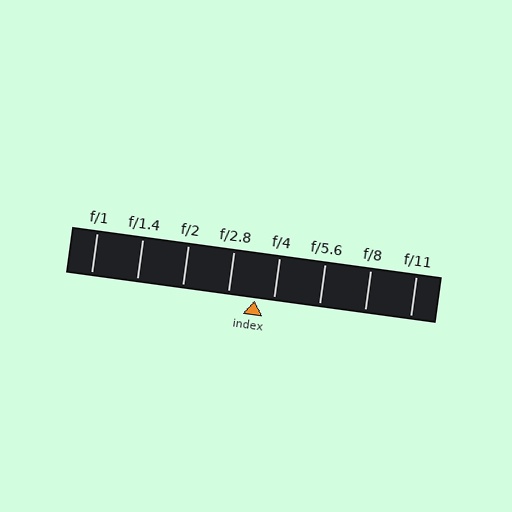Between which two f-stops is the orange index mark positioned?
The index mark is between f/2.8 and f/4.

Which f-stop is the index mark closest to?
The index mark is closest to f/4.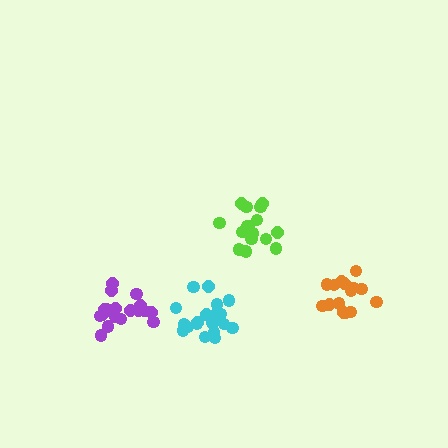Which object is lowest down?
The cyan cluster is bottommost.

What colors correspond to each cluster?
The clusters are colored: lime, cyan, purple, orange.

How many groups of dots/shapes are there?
There are 4 groups.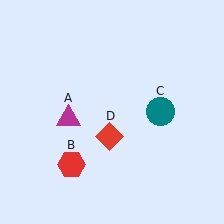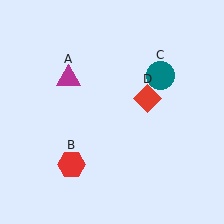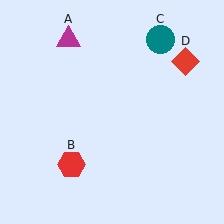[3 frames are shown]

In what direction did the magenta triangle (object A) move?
The magenta triangle (object A) moved up.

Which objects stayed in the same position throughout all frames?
Red hexagon (object B) remained stationary.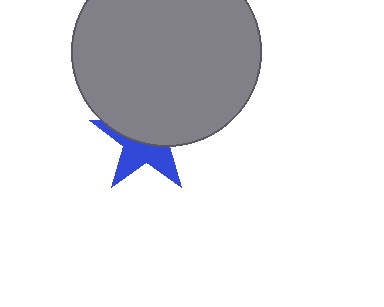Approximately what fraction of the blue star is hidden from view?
Roughly 56% of the blue star is hidden behind the gray circle.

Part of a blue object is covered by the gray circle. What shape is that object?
It is a star.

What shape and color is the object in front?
The object in front is a gray circle.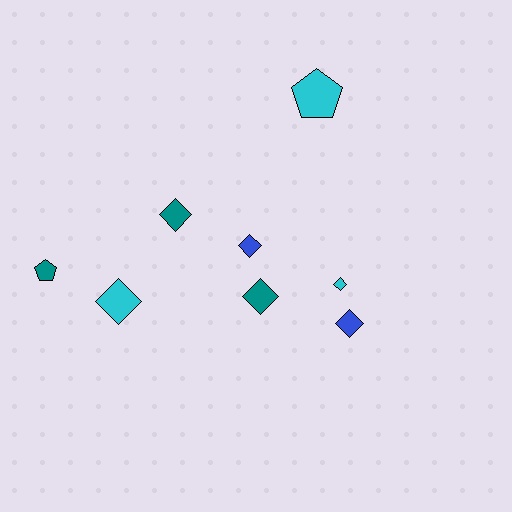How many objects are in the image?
There are 8 objects.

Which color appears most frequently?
Teal, with 3 objects.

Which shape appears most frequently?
Diamond, with 6 objects.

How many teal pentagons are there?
There is 1 teal pentagon.